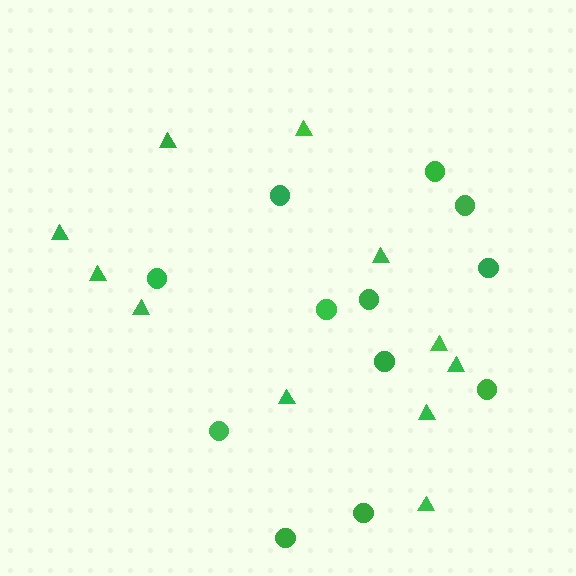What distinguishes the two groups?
There are 2 groups: one group of triangles (11) and one group of circles (12).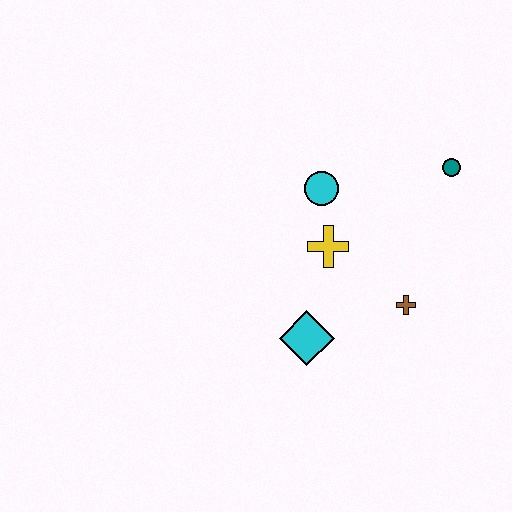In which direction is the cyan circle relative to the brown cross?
The cyan circle is above the brown cross.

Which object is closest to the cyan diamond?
The yellow cross is closest to the cyan diamond.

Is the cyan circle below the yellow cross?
No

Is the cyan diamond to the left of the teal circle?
Yes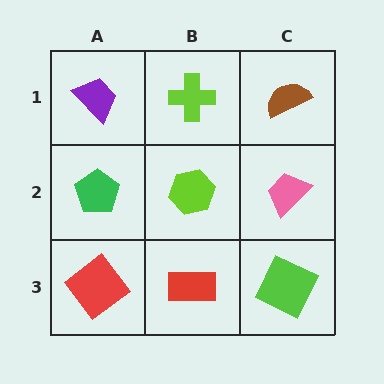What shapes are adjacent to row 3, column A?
A green pentagon (row 2, column A), a red rectangle (row 3, column B).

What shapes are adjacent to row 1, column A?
A green pentagon (row 2, column A), a lime cross (row 1, column B).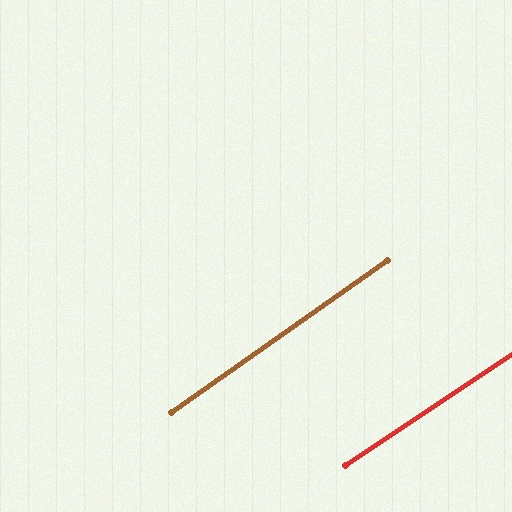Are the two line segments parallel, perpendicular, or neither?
Parallel — their directions differ by only 1.5°.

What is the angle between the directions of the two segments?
Approximately 2 degrees.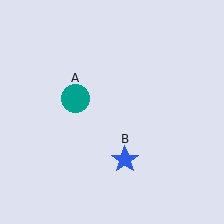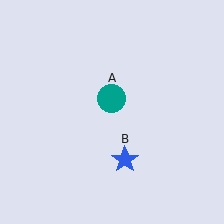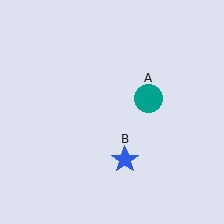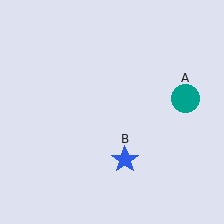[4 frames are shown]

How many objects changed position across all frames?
1 object changed position: teal circle (object A).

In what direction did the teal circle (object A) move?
The teal circle (object A) moved right.